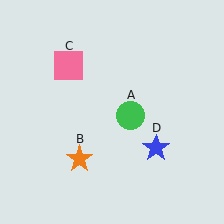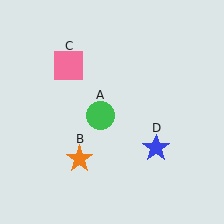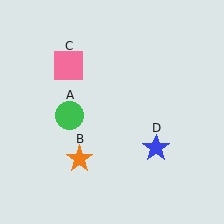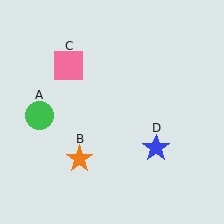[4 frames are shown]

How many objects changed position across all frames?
1 object changed position: green circle (object A).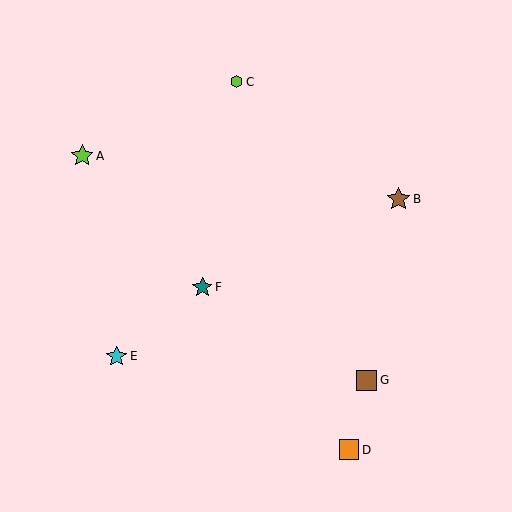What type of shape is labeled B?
Shape B is a brown star.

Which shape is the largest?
The brown star (labeled B) is the largest.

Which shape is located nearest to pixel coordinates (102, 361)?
The cyan star (labeled E) at (117, 356) is nearest to that location.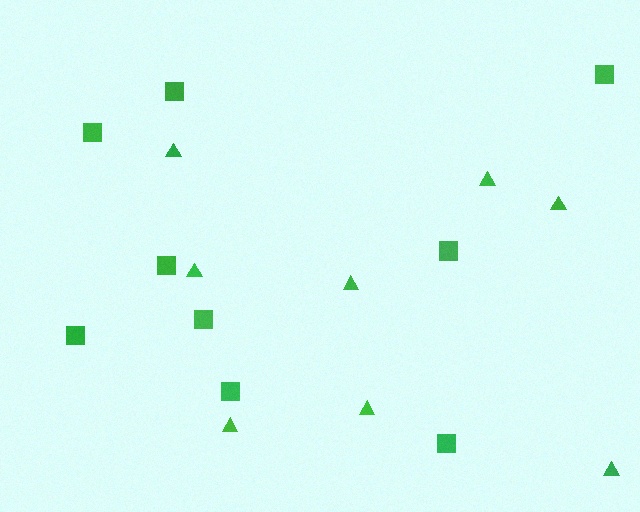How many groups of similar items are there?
There are 2 groups: one group of triangles (8) and one group of squares (9).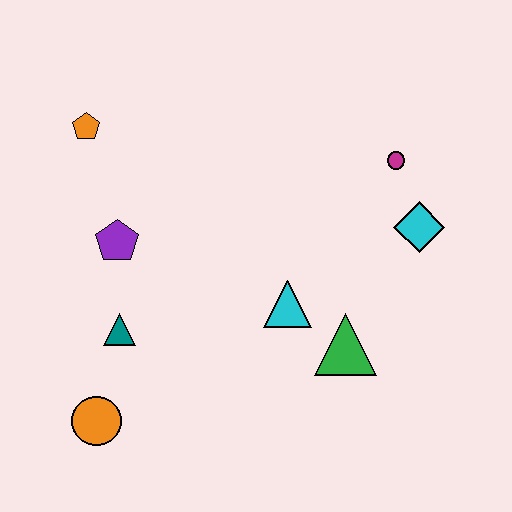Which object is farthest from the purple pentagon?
The cyan diamond is farthest from the purple pentagon.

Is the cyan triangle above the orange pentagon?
No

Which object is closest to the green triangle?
The cyan triangle is closest to the green triangle.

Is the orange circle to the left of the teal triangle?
Yes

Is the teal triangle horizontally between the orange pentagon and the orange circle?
No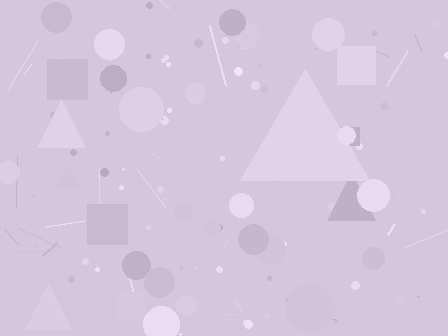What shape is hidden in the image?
A triangle is hidden in the image.